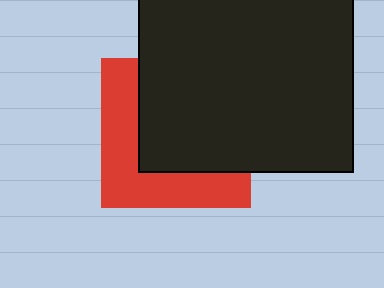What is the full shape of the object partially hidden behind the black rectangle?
The partially hidden object is a red square.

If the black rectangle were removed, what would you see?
You would see the complete red square.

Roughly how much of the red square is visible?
A small part of it is visible (roughly 41%).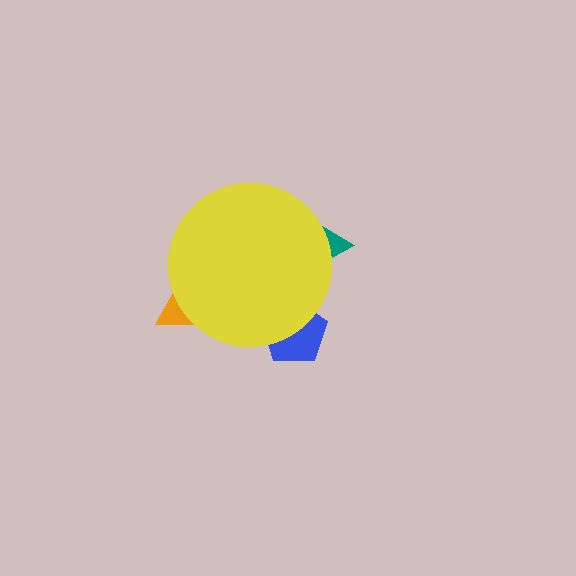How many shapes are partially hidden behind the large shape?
3 shapes are partially hidden.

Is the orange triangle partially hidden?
Yes, the orange triangle is partially hidden behind the yellow circle.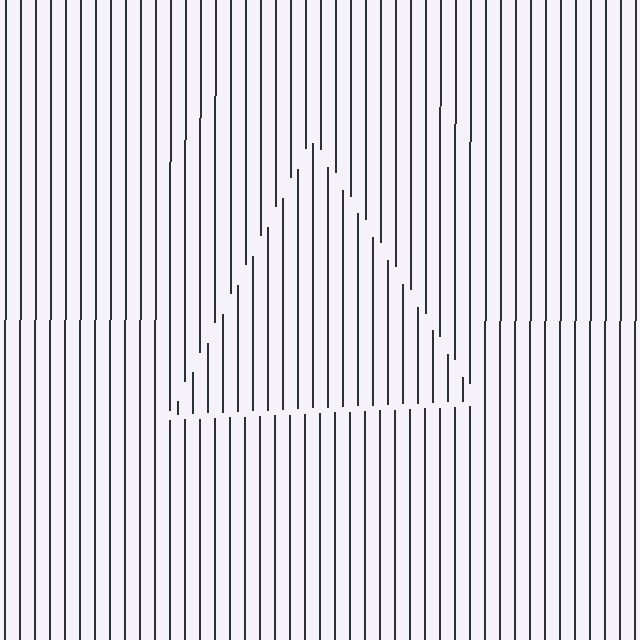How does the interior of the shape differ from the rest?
The interior of the shape contains the same grating, shifted by half a period — the contour is defined by the phase discontinuity where line-ends from the inner and outer gratings abut.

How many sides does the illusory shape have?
3 sides — the line-ends trace a triangle.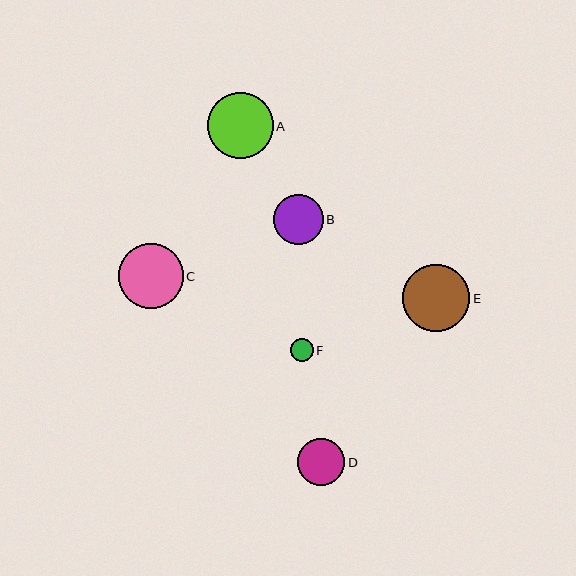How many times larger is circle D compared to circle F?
Circle D is approximately 2.1 times the size of circle F.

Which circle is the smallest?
Circle F is the smallest with a size of approximately 23 pixels.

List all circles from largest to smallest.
From largest to smallest: E, A, C, B, D, F.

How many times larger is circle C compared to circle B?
Circle C is approximately 1.3 times the size of circle B.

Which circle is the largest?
Circle E is the largest with a size of approximately 67 pixels.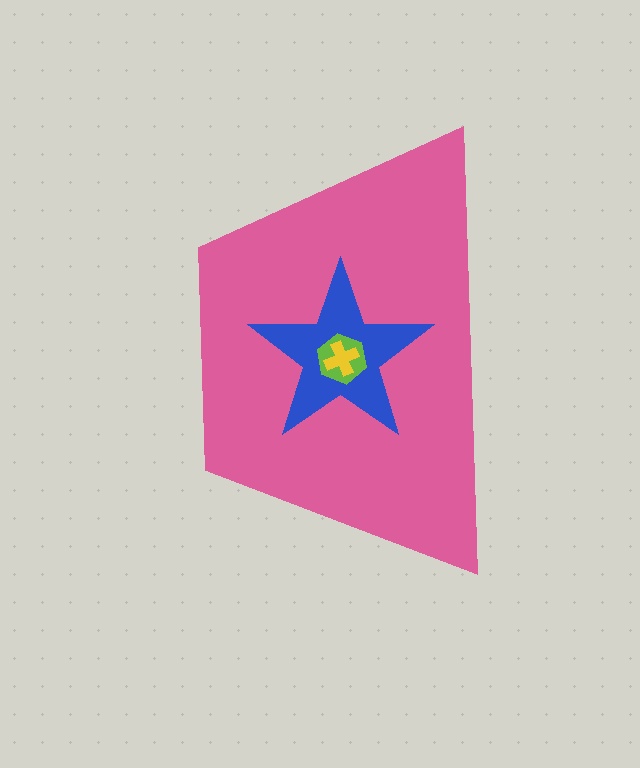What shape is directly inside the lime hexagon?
The yellow cross.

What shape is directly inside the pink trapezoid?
The blue star.